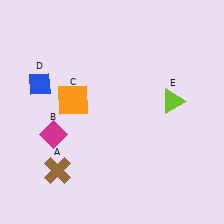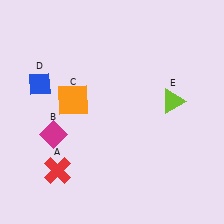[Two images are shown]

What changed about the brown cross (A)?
In Image 1, A is brown. In Image 2, it changed to red.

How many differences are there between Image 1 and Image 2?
There is 1 difference between the two images.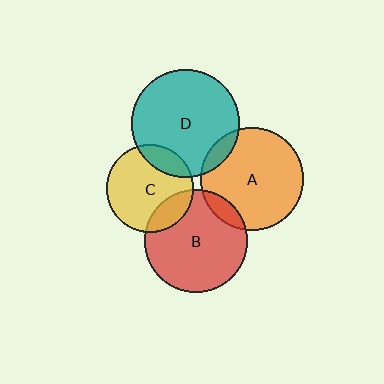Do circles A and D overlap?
Yes.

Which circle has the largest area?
Circle D (teal).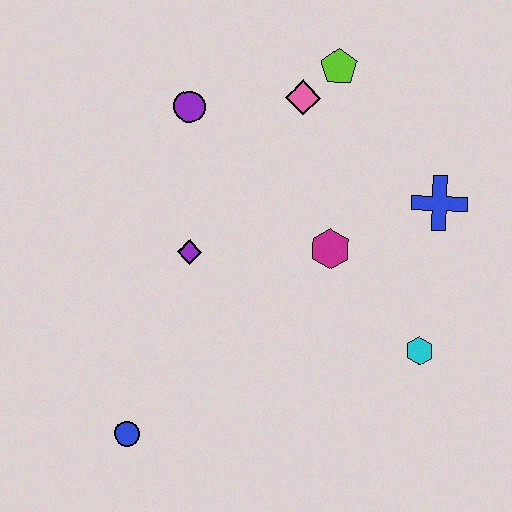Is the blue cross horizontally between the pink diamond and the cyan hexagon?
No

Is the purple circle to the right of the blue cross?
No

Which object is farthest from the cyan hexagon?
The purple circle is farthest from the cyan hexagon.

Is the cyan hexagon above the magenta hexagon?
No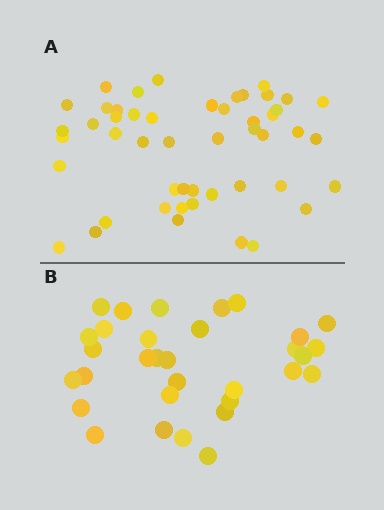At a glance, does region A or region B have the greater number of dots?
Region A (the top region) has more dots.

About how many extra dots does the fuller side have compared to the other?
Region A has approximately 15 more dots than region B.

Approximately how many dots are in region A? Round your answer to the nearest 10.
About 50 dots. (The exact count is 49, which rounds to 50.)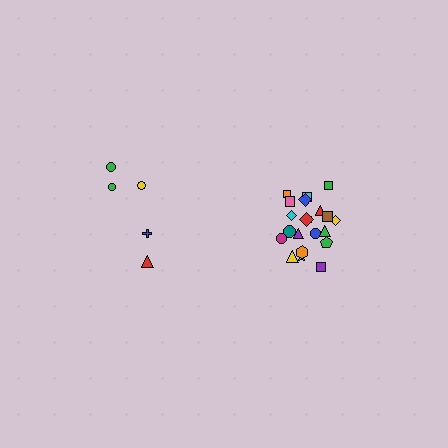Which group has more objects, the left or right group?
The right group.